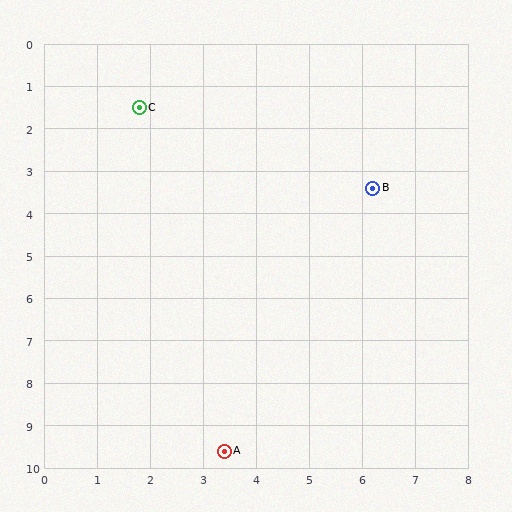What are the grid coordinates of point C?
Point C is at approximately (1.8, 1.5).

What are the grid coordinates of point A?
Point A is at approximately (3.4, 9.6).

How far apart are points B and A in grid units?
Points B and A are about 6.8 grid units apart.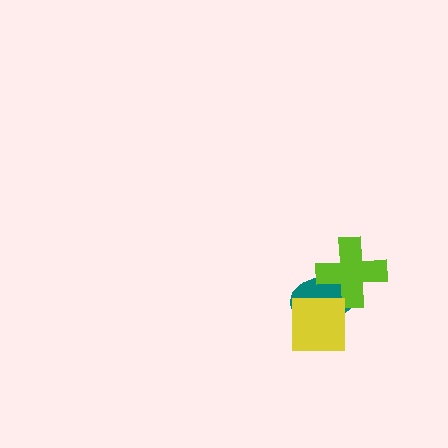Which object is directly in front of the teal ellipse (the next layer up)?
The lime cross is directly in front of the teal ellipse.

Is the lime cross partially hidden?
No, no other shape covers it.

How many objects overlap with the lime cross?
1 object overlaps with the lime cross.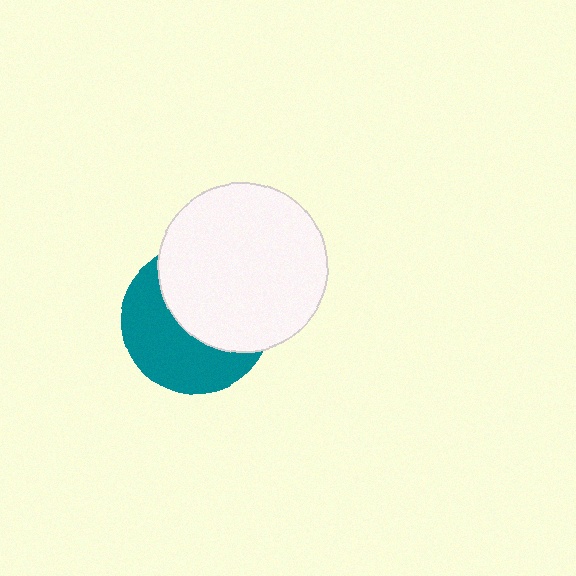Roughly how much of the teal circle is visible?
About half of it is visible (roughly 48%).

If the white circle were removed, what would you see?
You would see the complete teal circle.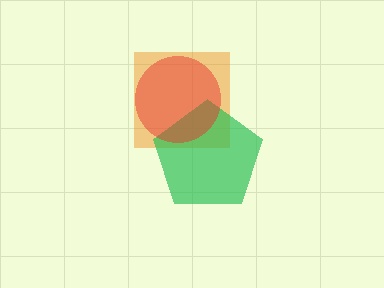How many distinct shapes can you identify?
There are 3 distinct shapes: an orange square, a green pentagon, a red circle.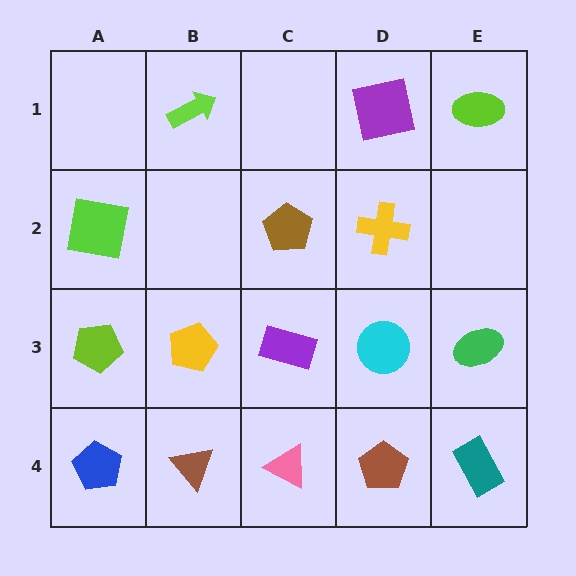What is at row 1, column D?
A purple square.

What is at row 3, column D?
A cyan circle.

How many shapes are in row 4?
5 shapes.